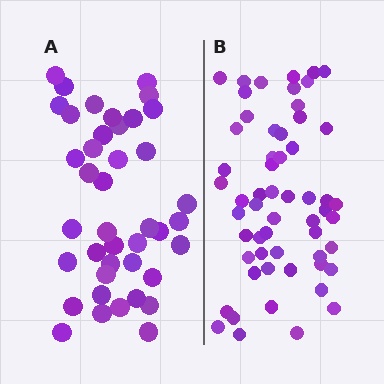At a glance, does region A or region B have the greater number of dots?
Region B (the right region) has more dots.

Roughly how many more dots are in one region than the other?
Region B has approximately 15 more dots than region A.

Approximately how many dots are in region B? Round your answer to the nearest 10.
About 60 dots. (The exact count is 57, which rounds to 60.)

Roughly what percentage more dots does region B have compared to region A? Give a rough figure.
About 40% more.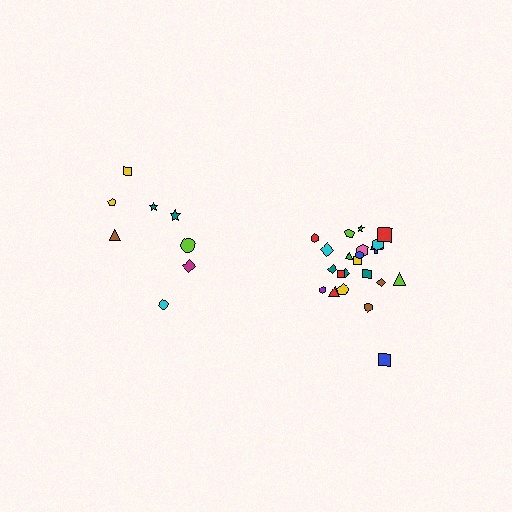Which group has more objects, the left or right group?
The right group.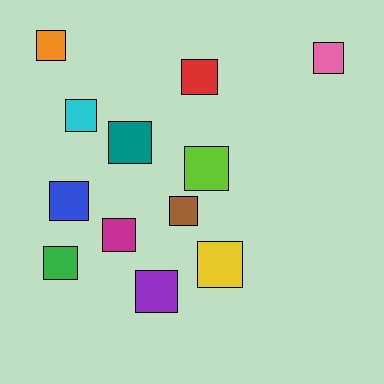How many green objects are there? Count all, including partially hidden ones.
There is 1 green object.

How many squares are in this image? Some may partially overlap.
There are 12 squares.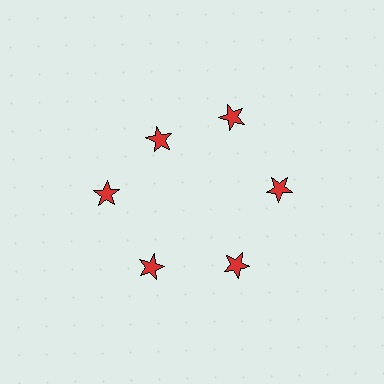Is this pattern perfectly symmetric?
No. The 6 red stars are arranged in a ring, but one element near the 11 o'clock position is pulled inward toward the center, breaking the 6-fold rotational symmetry.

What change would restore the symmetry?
The symmetry would be restored by moving it outward, back onto the ring so that all 6 stars sit at equal angles and equal distance from the center.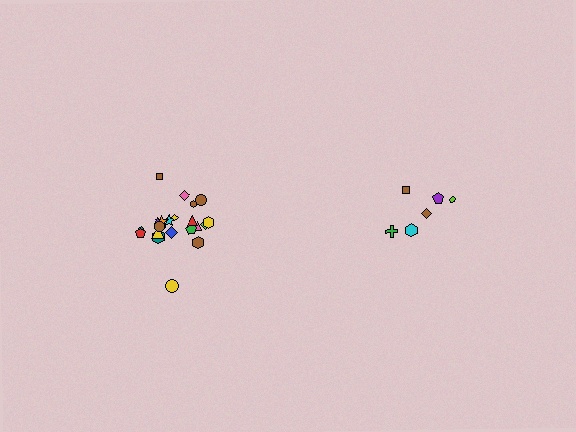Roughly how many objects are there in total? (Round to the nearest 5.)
Roughly 30 objects in total.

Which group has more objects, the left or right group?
The left group.